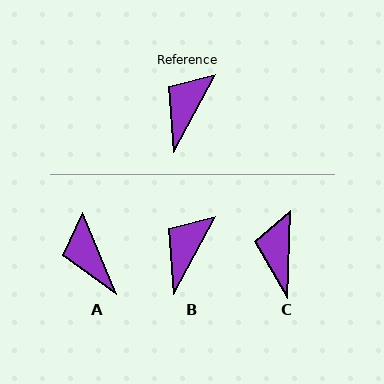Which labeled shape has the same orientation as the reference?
B.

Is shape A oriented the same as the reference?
No, it is off by about 50 degrees.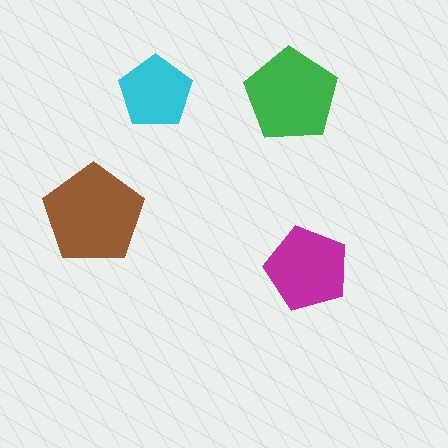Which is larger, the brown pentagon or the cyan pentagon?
The brown one.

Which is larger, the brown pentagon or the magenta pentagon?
The brown one.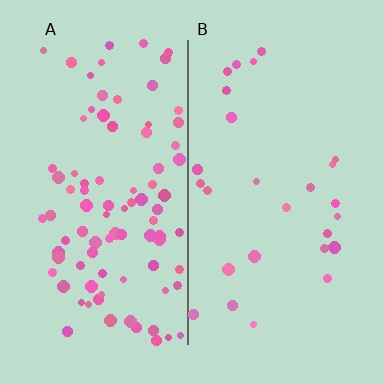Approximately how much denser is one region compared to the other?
Approximately 3.3× — region A over region B.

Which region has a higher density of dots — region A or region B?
A (the left).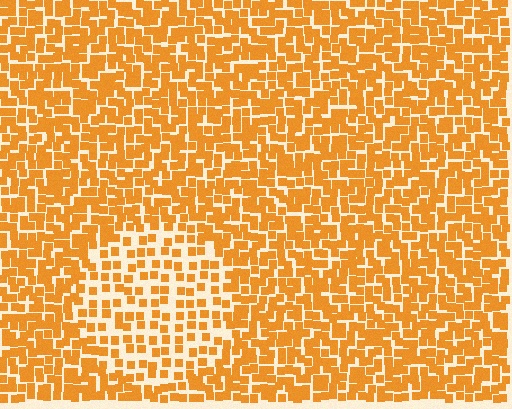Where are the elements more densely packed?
The elements are more densely packed outside the circle boundary.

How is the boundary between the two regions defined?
The boundary is defined by a change in element density (approximately 1.9x ratio). All elements are the same color, size, and shape.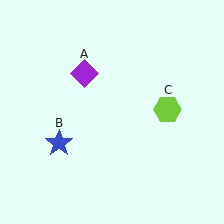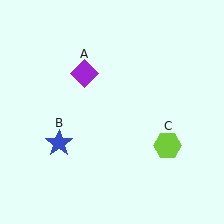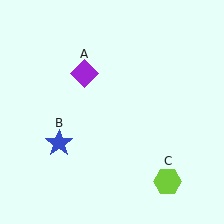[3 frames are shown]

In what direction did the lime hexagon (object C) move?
The lime hexagon (object C) moved down.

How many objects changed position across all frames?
1 object changed position: lime hexagon (object C).